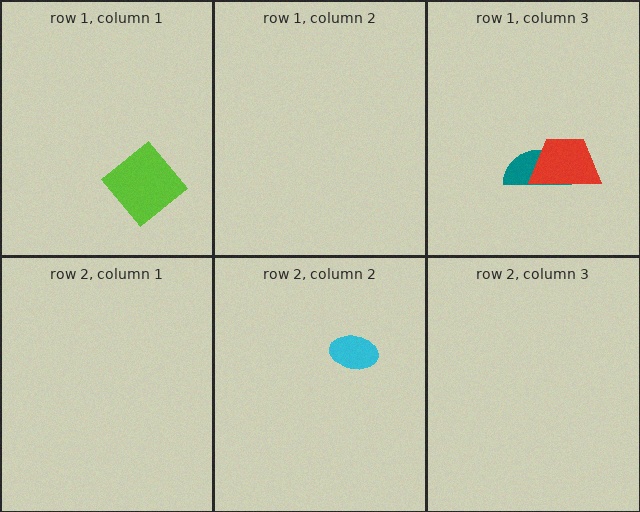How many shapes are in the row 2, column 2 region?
1.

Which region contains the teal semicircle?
The row 1, column 3 region.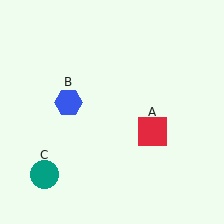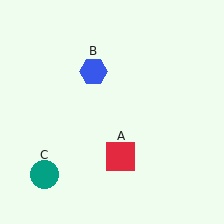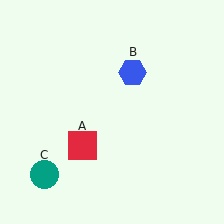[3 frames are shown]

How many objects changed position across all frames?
2 objects changed position: red square (object A), blue hexagon (object B).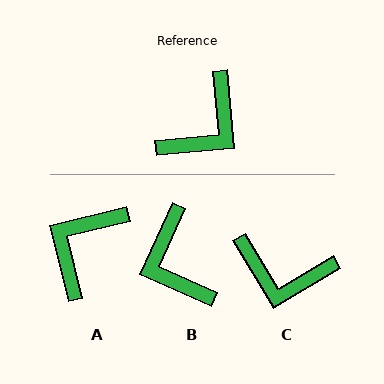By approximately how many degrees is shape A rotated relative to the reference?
Approximately 172 degrees clockwise.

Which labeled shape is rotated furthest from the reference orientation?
A, about 172 degrees away.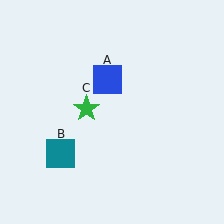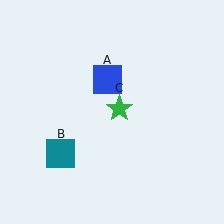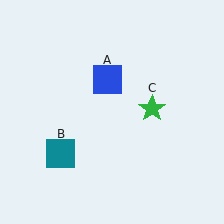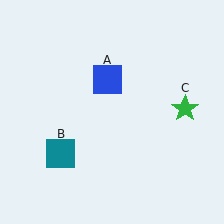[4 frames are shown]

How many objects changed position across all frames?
1 object changed position: green star (object C).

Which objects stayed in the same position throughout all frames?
Blue square (object A) and teal square (object B) remained stationary.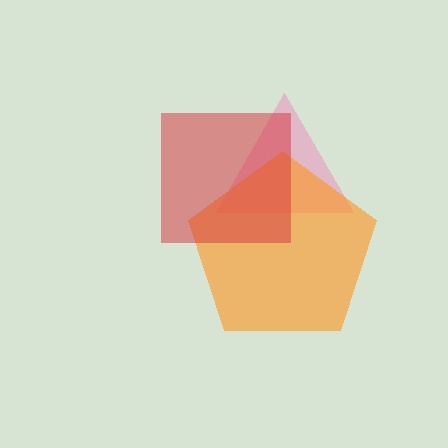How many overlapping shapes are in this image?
There are 3 overlapping shapes in the image.